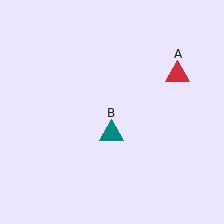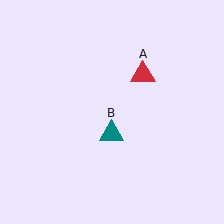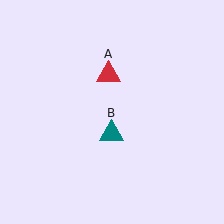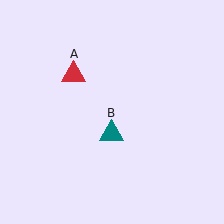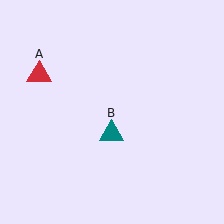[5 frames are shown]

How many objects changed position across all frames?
1 object changed position: red triangle (object A).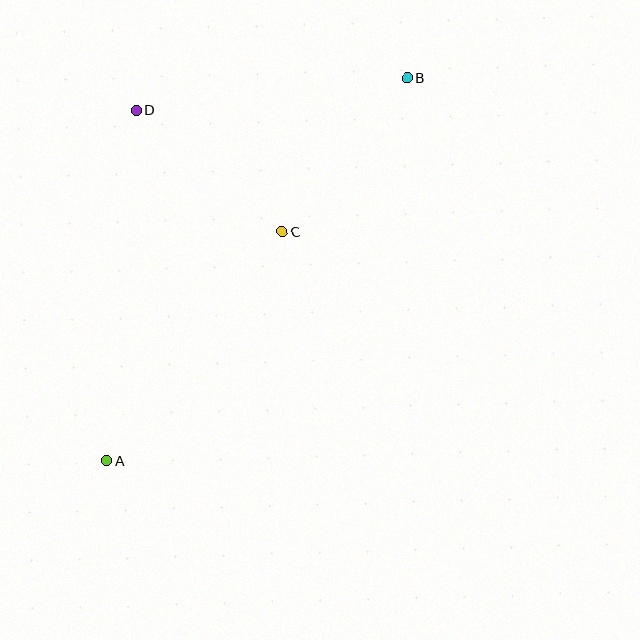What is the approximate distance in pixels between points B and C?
The distance between B and C is approximately 198 pixels.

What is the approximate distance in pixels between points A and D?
The distance between A and D is approximately 352 pixels.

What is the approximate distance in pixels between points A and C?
The distance between A and C is approximately 289 pixels.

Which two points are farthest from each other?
Points A and B are farthest from each other.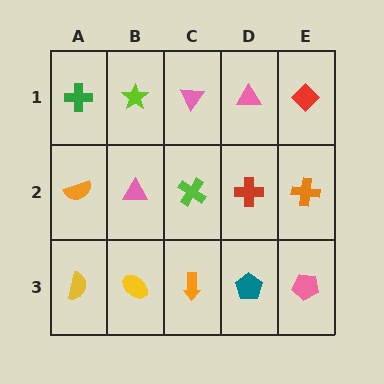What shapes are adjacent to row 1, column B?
A pink triangle (row 2, column B), a green cross (row 1, column A), a pink triangle (row 1, column C).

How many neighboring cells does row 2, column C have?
4.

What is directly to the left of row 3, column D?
An orange arrow.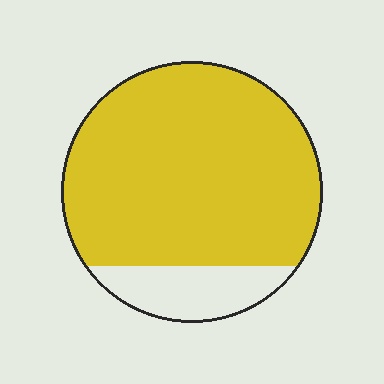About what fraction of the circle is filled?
About five sixths (5/6).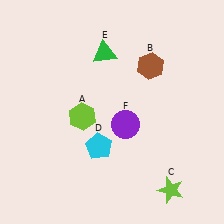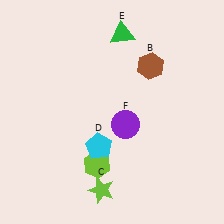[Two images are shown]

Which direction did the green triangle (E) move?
The green triangle (E) moved up.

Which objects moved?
The objects that moved are: the lime hexagon (A), the lime star (C), the green triangle (E).